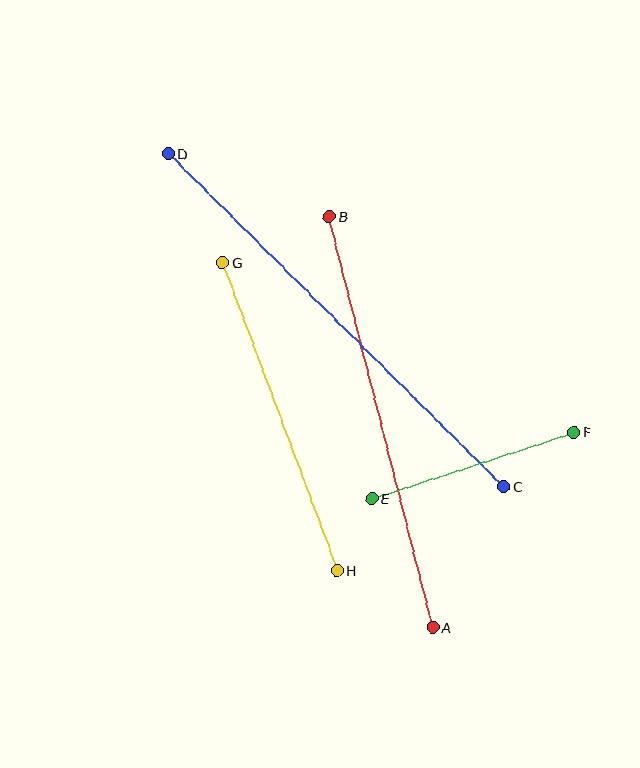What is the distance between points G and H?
The distance is approximately 329 pixels.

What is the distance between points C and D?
The distance is approximately 473 pixels.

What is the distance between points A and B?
The distance is approximately 424 pixels.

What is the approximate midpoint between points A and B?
The midpoint is at approximately (381, 422) pixels.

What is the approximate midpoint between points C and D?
The midpoint is at approximately (336, 320) pixels.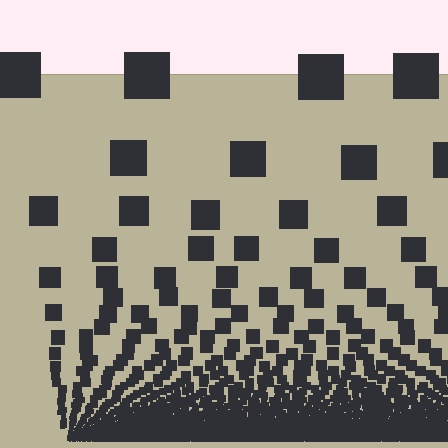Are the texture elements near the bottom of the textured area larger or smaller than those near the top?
Smaller. The gradient is inverted — elements near the bottom are smaller and denser.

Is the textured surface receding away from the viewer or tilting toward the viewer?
The surface appears to tilt toward the viewer. Texture elements get larger and sparser toward the top.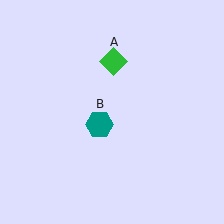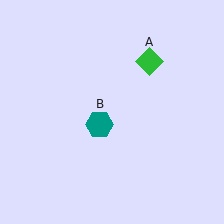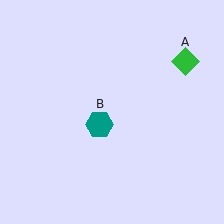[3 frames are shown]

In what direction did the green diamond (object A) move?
The green diamond (object A) moved right.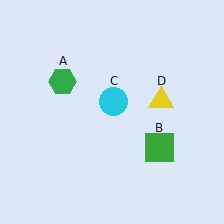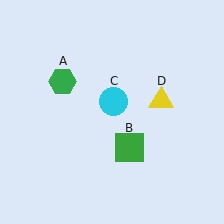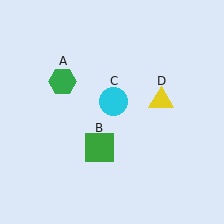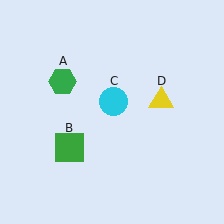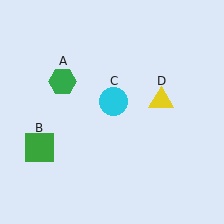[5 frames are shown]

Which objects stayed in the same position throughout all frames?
Green hexagon (object A) and cyan circle (object C) and yellow triangle (object D) remained stationary.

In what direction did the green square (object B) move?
The green square (object B) moved left.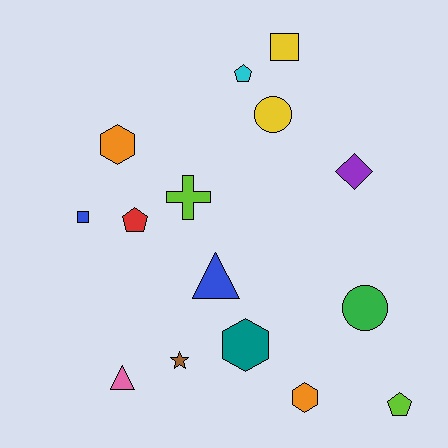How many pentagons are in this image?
There are 3 pentagons.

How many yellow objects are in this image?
There are 2 yellow objects.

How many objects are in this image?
There are 15 objects.